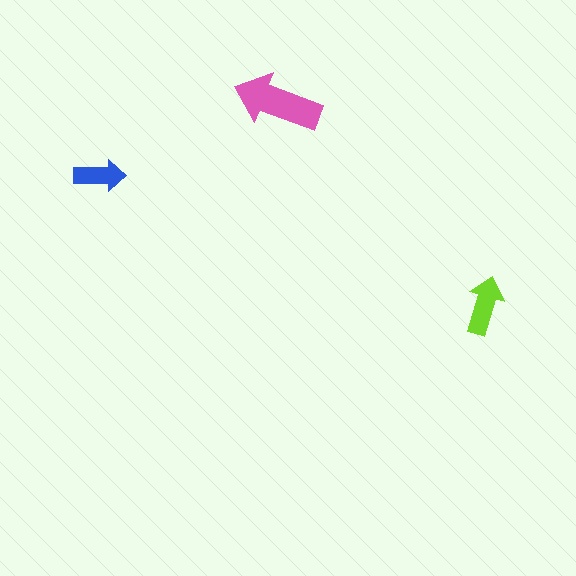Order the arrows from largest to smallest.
the pink one, the lime one, the blue one.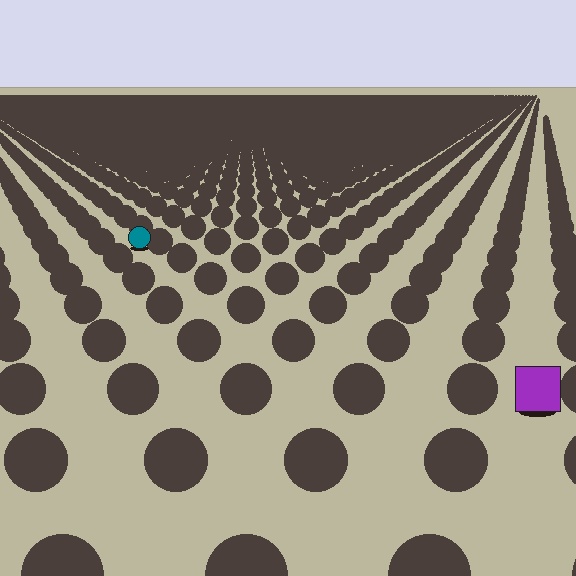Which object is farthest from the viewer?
The teal circle is farthest from the viewer. It appears smaller and the ground texture around it is denser.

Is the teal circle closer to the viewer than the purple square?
No. The purple square is closer — you can tell from the texture gradient: the ground texture is coarser near it.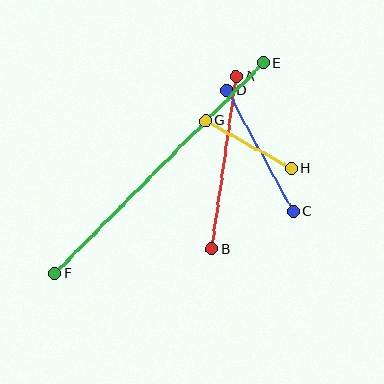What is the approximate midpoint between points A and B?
The midpoint is at approximately (224, 163) pixels.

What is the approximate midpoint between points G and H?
The midpoint is at approximately (248, 145) pixels.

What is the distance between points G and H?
The distance is approximately 98 pixels.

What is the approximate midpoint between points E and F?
The midpoint is at approximately (159, 168) pixels.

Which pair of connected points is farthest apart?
Points E and F are farthest apart.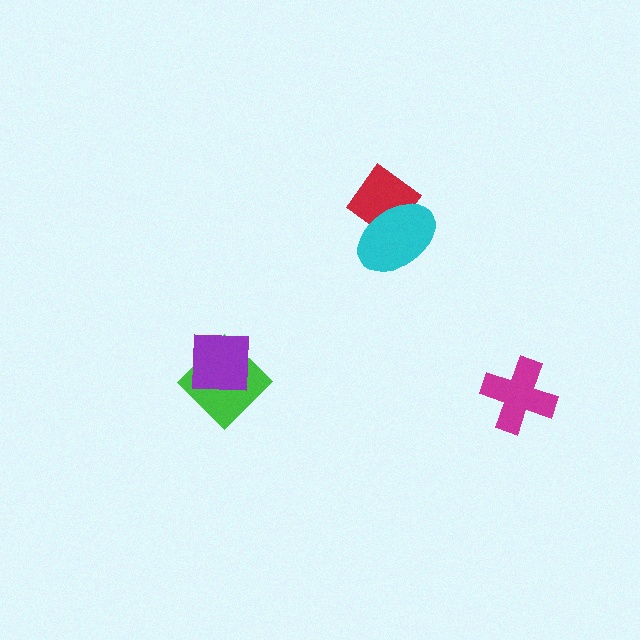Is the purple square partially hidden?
No, no other shape covers it.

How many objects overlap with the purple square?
1 object overlaps with the purple square.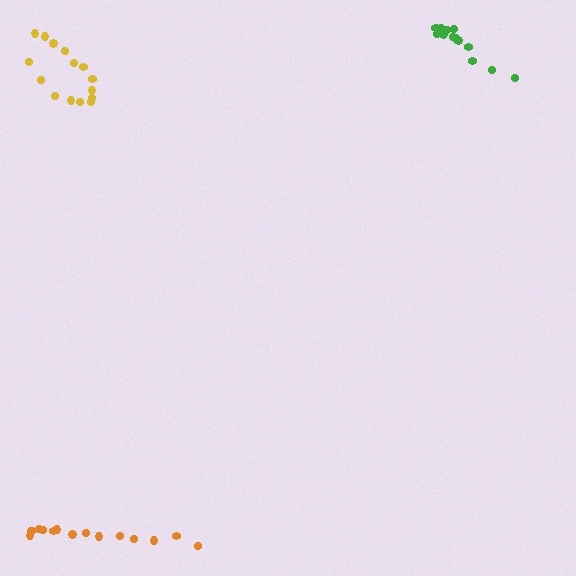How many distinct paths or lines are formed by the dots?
There are 3 distinct paths.